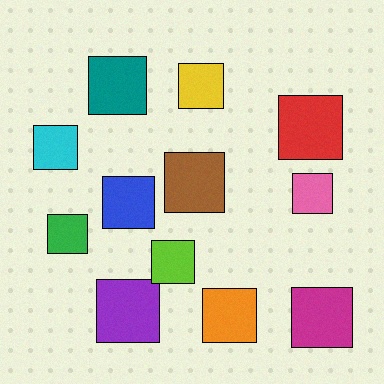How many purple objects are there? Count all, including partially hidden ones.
There is 1 purple object.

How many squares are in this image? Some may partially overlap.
There are 12 squares.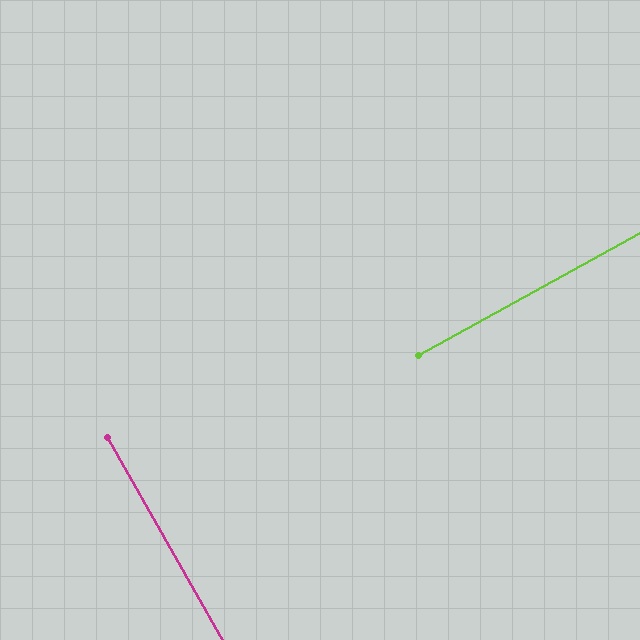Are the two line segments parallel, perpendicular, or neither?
Perpendicular — they meet at approximately 89°.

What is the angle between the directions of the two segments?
Approximately 89 degrees.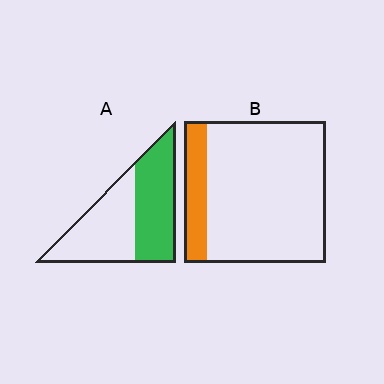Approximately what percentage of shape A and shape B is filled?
A is approximately 50% and B is approximately 15%.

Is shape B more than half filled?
No.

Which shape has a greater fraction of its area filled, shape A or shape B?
Shape A.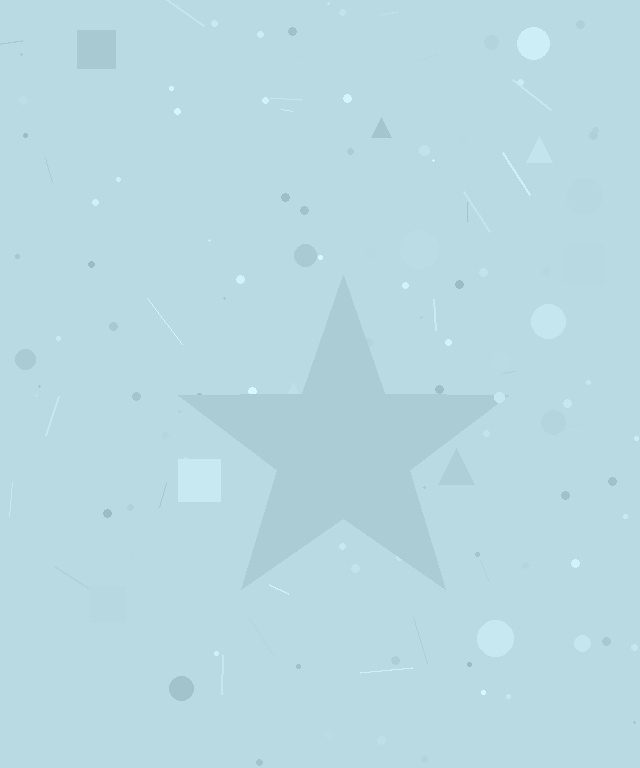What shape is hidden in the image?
A star is hidden in the image.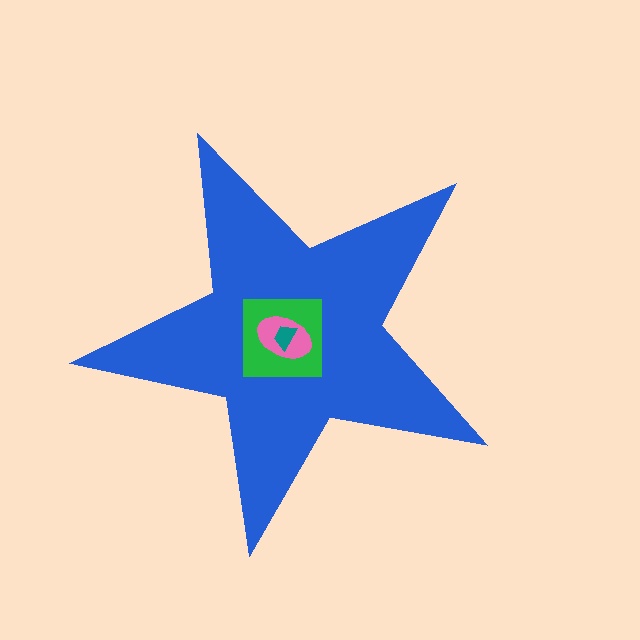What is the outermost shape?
The blue star.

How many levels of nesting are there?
4.